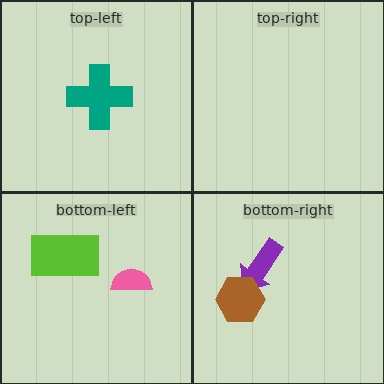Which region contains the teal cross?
The top-left region.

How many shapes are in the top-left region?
1.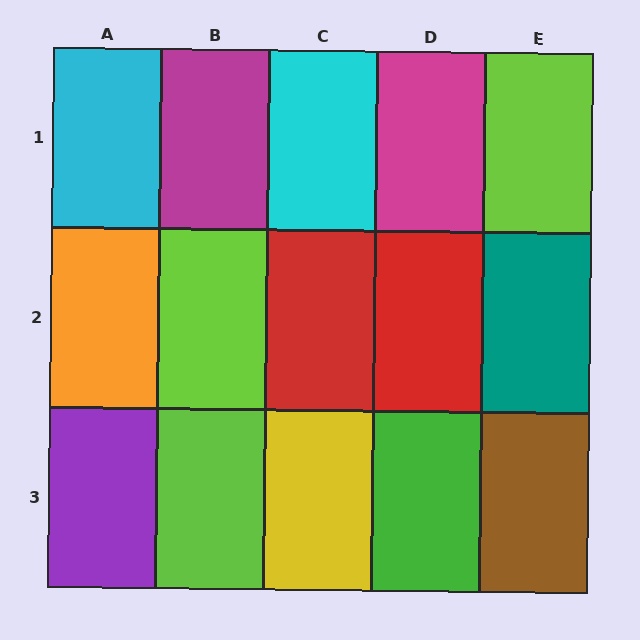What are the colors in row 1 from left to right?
Cyan, magenta, cyan, magenta, lime.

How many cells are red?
2 cells are red.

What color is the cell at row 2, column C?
Red.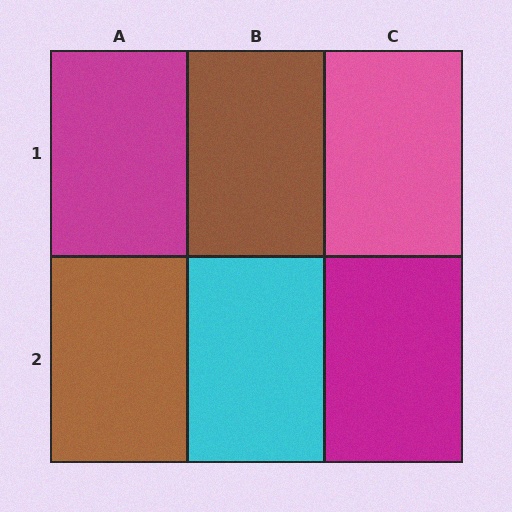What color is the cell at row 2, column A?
Brown.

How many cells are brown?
2 cells are brown.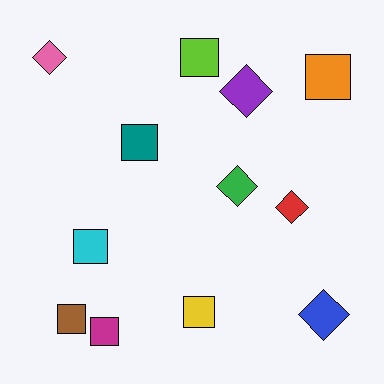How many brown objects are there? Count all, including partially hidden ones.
There is 1 brown object.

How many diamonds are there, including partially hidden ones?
There are 5 diamonds.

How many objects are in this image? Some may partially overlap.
There are 12 objects.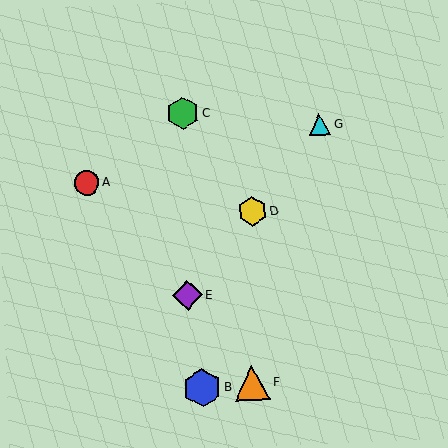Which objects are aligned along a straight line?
Objects D, E, G are aligned along a straight line.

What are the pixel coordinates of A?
Object A is at (87, 183).